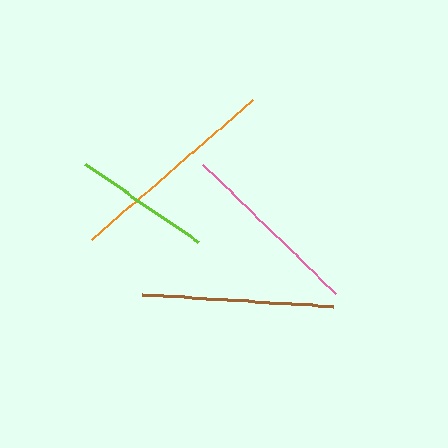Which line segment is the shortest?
The lime line is the shortest at approximately 136 pixels.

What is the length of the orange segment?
The orange segment is approximately 213 pixels long.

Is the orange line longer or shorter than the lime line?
The orange line is longer than the lime line.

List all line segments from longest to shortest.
From longest to shortest: orange, brown, pink, lime.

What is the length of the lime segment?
The lime segment is approximately 136 pixels long.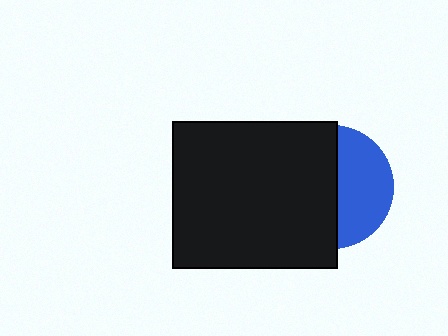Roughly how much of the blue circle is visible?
A small part of it is visible (roughly 44%).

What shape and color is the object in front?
The object in front is a black rectangle.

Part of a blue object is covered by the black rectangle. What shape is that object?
It is a circle.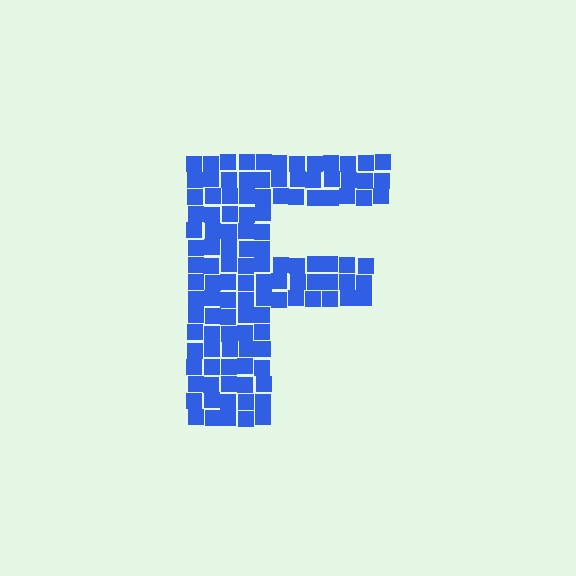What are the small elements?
The small elements are squares.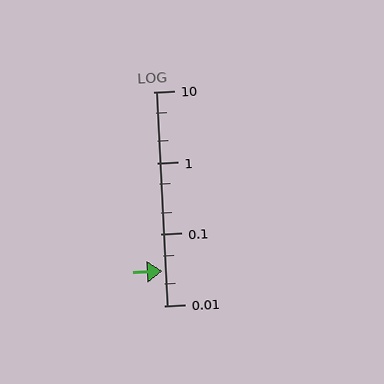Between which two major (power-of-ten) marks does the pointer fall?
The pointer is between 0.01 and 0.1.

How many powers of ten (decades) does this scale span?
The scale spans 3 decades, from 0.01 to 10.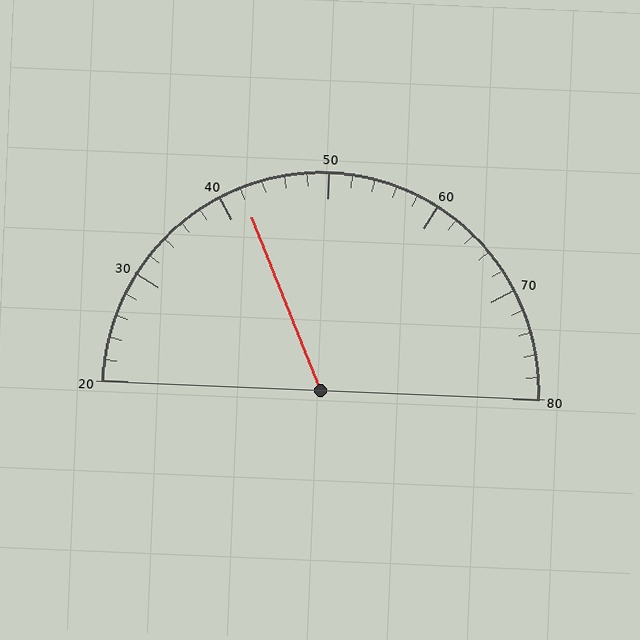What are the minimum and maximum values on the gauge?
The gauge ranges from 20 to 80.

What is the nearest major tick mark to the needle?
The nearest major tick mark is 40.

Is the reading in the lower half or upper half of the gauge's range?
The reading is in the lower half of the range (20 to 80).